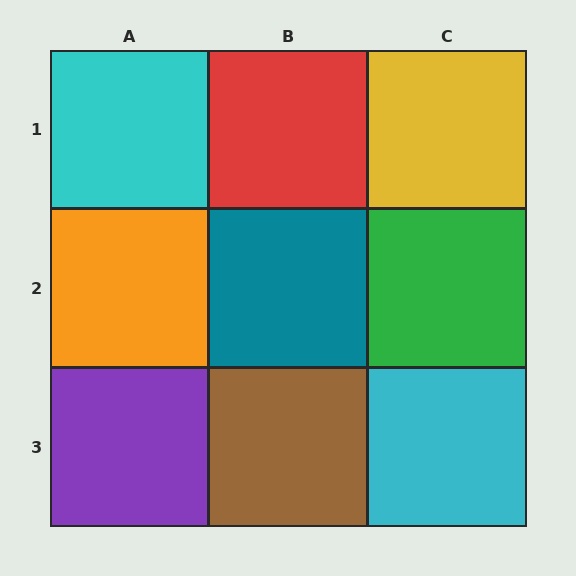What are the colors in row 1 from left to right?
Cyan, red, yellow.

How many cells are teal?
1 cell is teal.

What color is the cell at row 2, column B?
Teal.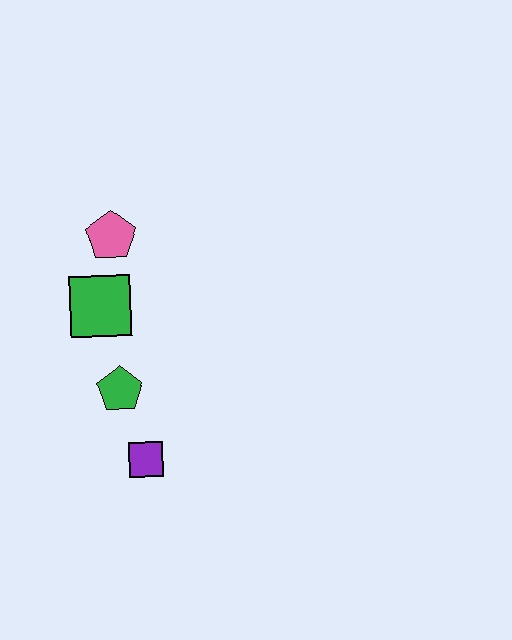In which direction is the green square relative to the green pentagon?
The green square is above the green pentagon.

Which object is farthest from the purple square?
The pink pentagon is farthest from the purple square.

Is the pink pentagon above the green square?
Yes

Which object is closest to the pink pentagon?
The green square is closest to the pink pentagon.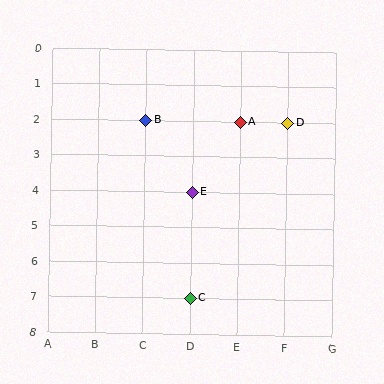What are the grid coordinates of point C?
Point C is at grid coordinates (D, 7).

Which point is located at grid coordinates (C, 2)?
Point B is at (C, 2).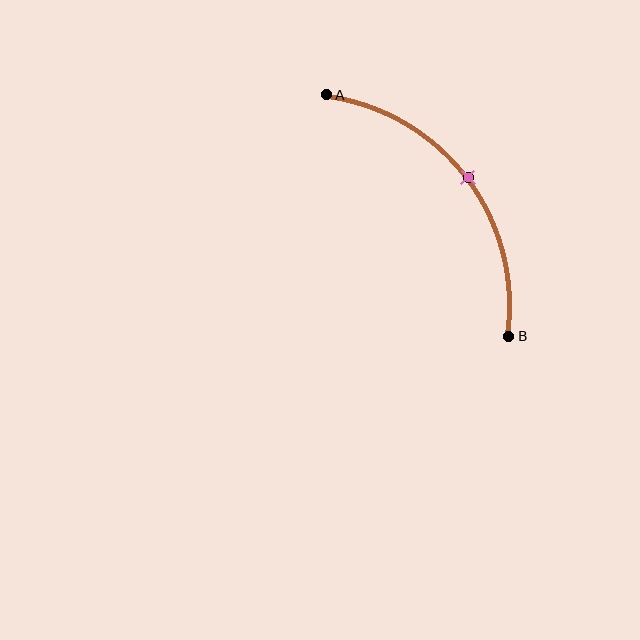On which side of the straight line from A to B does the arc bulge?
The arc bulges above and to the right of the straight line connecting A and B.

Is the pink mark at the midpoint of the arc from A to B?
Yes. The pink mark lies on the arc at equal arc-length from both A and B — it is the arc midpoint.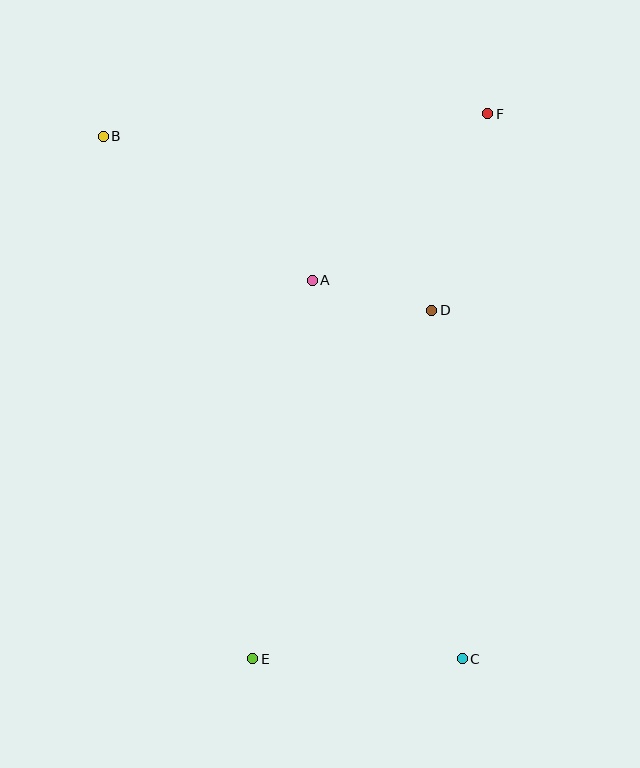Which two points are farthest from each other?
Points B and C are farthest from each other.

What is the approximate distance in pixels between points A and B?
The distance between A and B is approximately 254 pixels.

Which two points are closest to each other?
Points A and D are closest to each other.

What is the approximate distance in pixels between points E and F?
The distance between E and F is approximately 593 pixels.